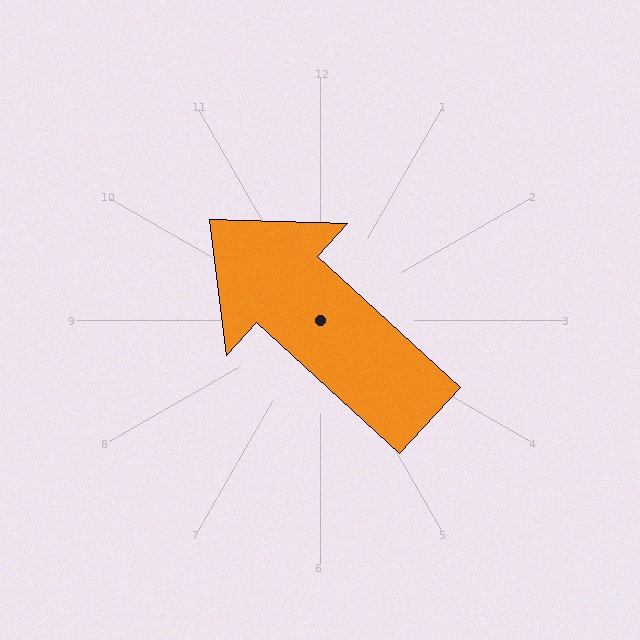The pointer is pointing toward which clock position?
Roughly 10 o'clock.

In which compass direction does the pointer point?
Northwest.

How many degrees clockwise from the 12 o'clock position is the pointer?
Approximately 312 degrees.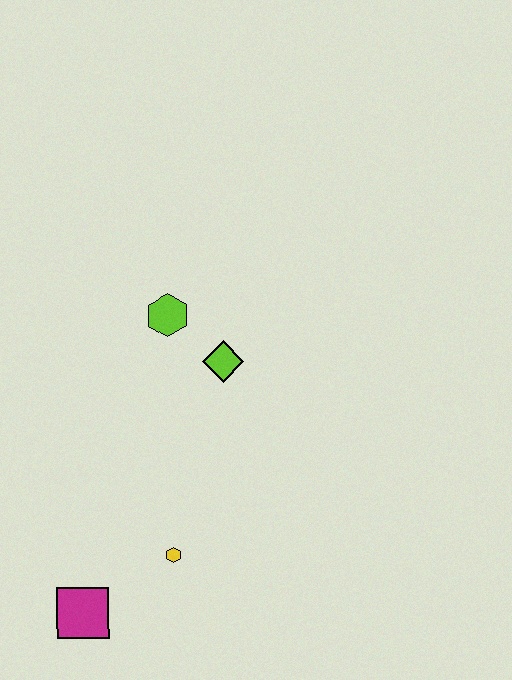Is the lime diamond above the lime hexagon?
No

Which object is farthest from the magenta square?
The lime hexagon is farthest from the magenta square.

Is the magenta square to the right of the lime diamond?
No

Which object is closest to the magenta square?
The yellow hexagon is closest to the magenta square.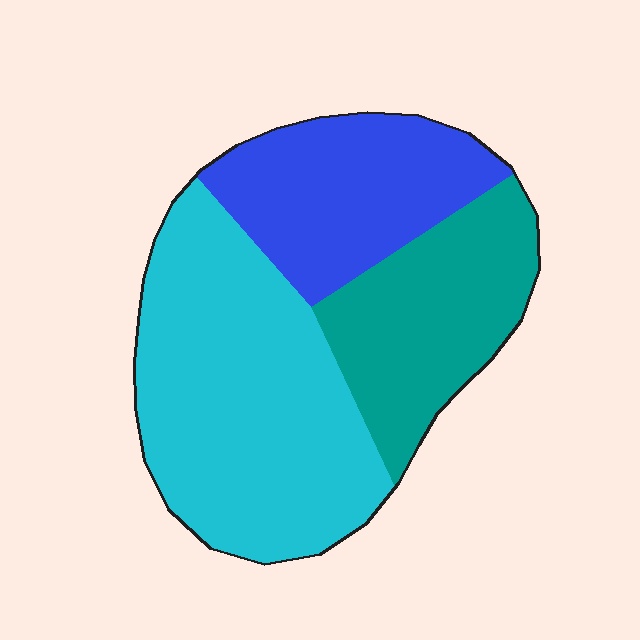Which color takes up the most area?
Cyan, at roughly 50%.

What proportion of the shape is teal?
Teal takes up about one quarter (1/4) of the shape.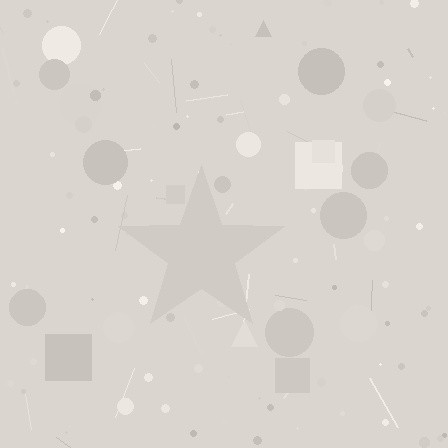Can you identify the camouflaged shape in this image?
The camouflaged shape is a star.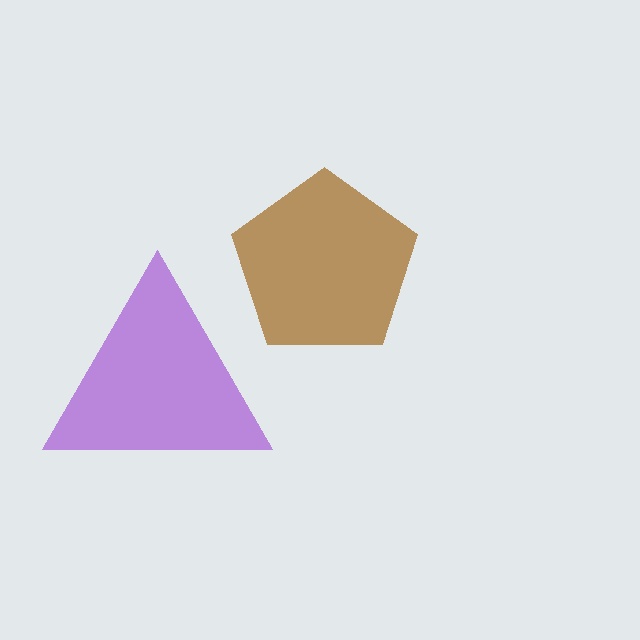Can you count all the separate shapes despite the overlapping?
Yes, there are 2 separate shapes.